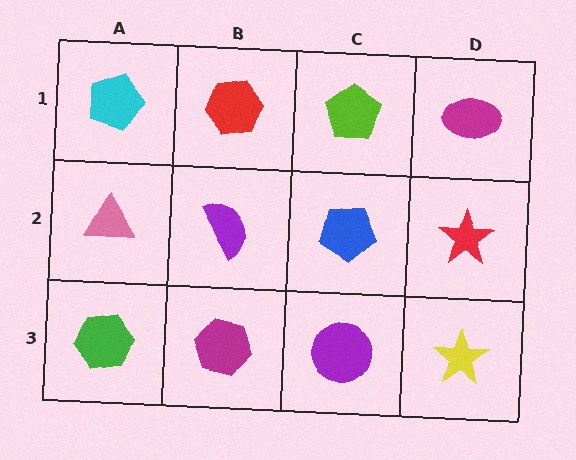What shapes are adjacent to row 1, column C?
A blue pentagon (row 2, column C), a red hexagon (row 1, column B), a magenta ellipse (row 1, column D).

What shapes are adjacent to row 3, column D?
A red star (row 2, column D), a purple circle (row 3, column C).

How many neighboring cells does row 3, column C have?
3.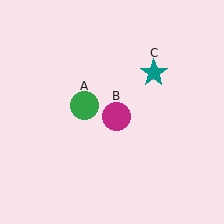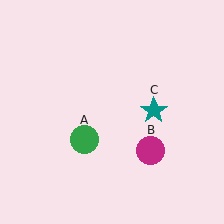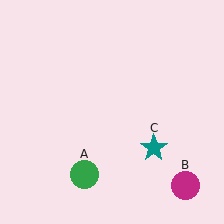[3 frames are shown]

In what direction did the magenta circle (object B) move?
The magenta circle (object B) moved down and to the right.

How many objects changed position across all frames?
3 objects changed position: green circle (object A), magenta circle (object B), teal star (object C).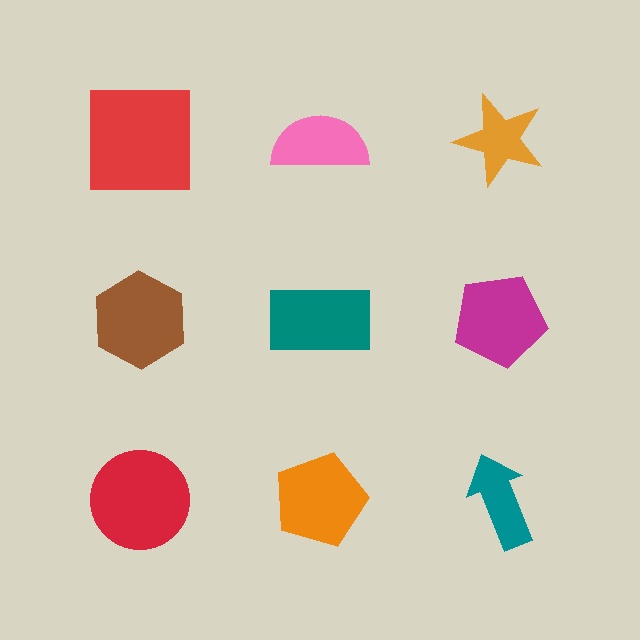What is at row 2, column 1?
A brown hexagon.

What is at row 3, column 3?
A teal arrow.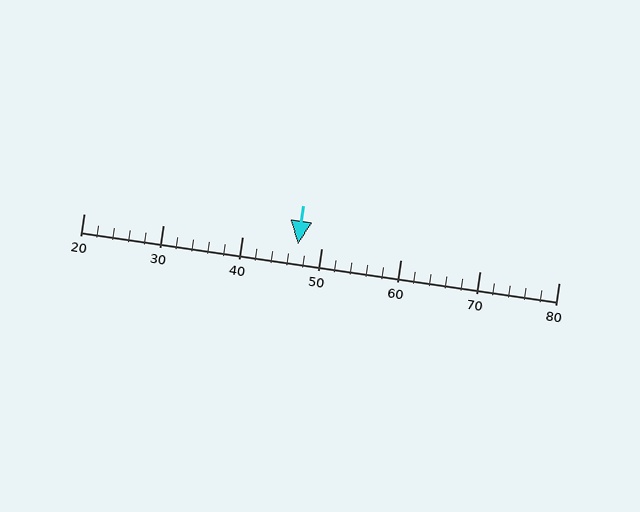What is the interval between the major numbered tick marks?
The major tick marks are spaced 10 units apart.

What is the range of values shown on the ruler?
The ruler shows values from 20 to 80.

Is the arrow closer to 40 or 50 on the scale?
The arrow is closer to 50.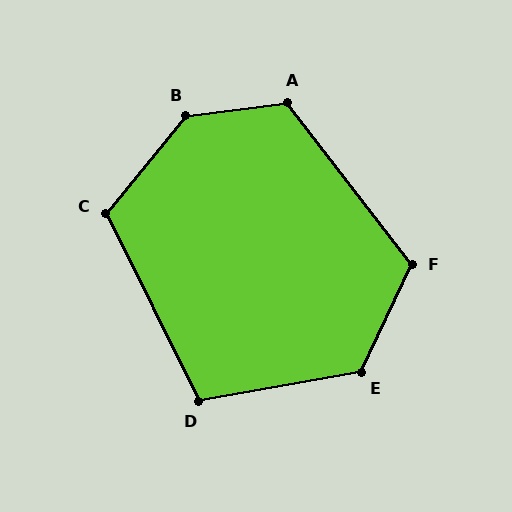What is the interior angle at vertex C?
Approximately 114 degrees (obtuse).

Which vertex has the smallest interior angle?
D, at approximately 106 degrees.